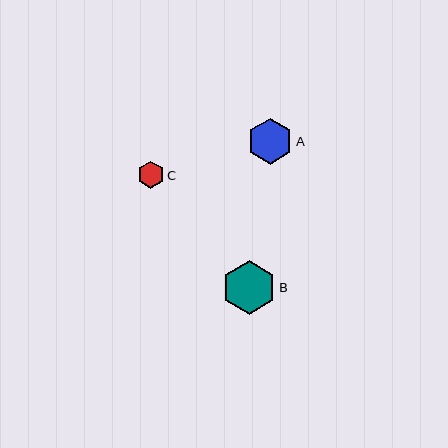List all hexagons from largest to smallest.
From largest to smallest: B, A, C.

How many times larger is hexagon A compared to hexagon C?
Hexagon A is approximately 1.7 times the size of hexagon C.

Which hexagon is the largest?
Hexagon B is the largest with a size of approximately 54 pixels.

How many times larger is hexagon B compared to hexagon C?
Hexagon B is approximately 2.0 times the size of hexagon C.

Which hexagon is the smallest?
Hexagon C is the smallest with a size of approximately 27 pixels.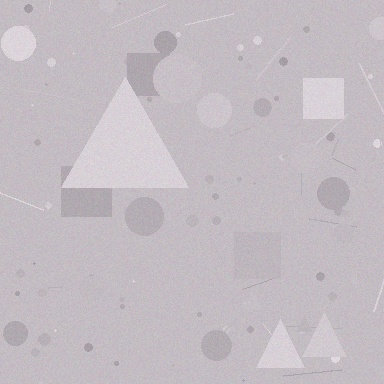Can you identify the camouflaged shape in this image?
The camouflaged shape is a triangle.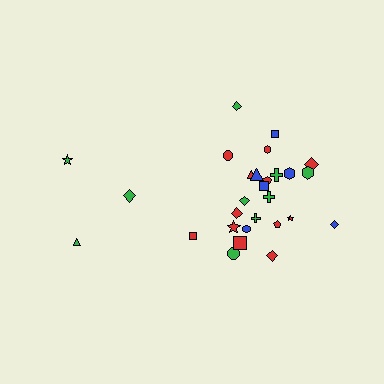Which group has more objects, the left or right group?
The right group.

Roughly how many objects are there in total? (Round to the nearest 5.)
Roughly 30 objects in total.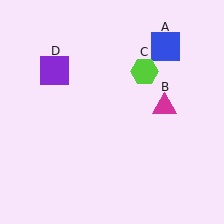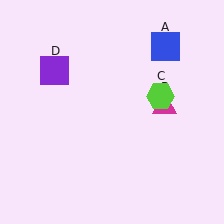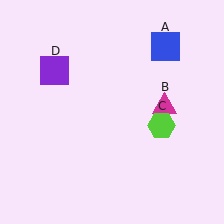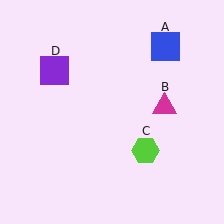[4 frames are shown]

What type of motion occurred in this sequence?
The lime hexagon (object C) rotated clockwise around the center of the scene.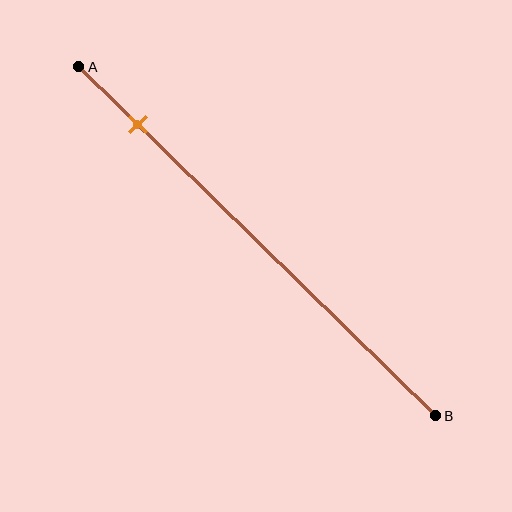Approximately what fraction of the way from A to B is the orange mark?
The orange mark is approximately 15% of the way from A to B.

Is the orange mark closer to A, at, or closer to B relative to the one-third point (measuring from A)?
The orange mark is closer to point A than the one-third point of segment AB.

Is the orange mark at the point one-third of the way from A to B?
No, the mark is at about 15% from A, not at the 33% one-third point.